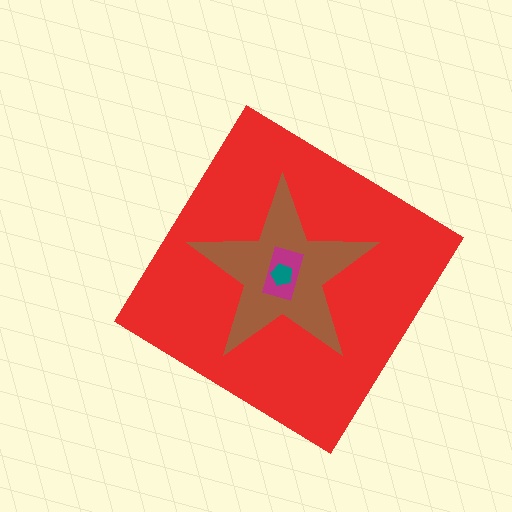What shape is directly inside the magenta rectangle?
The teal pentagon.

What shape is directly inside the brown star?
The magenta rectangle.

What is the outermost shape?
The red diamond.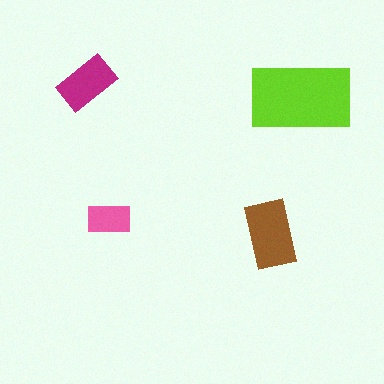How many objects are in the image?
There are 4 objects in the image.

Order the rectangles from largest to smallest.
the lime one, the brown one, the magenta one, the pink one.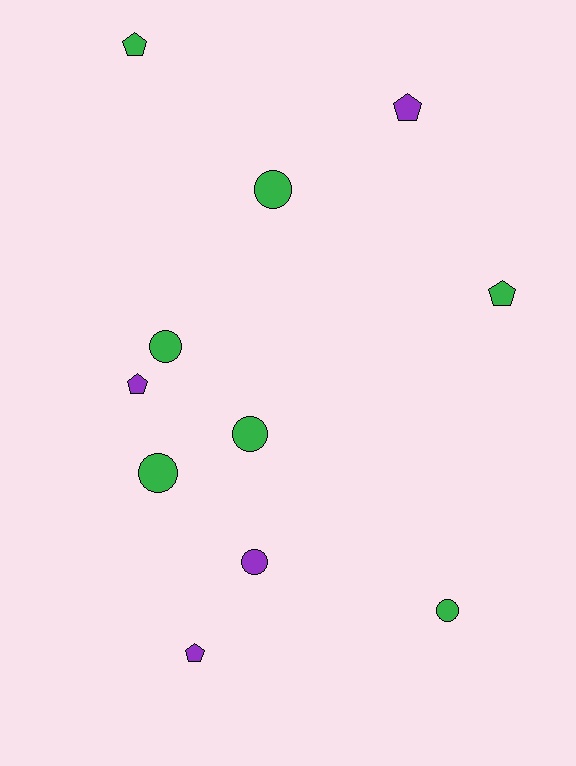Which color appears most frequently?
Green, with 7 objects.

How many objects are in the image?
There are 11 objects.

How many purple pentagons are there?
There are 3 purple pentagons.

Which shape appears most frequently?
Circle, with 6 objects.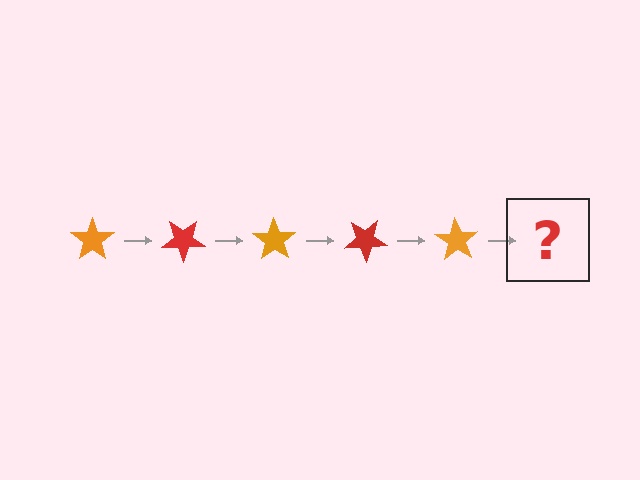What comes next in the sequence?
The next element should be a red star, rotated 175 degrees from the start.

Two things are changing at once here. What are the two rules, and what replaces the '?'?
The two rules are that it rotates 35 degrees each step and the color cycles through orange and red. The '?' should be a red star, rotated 175 degrees from the start.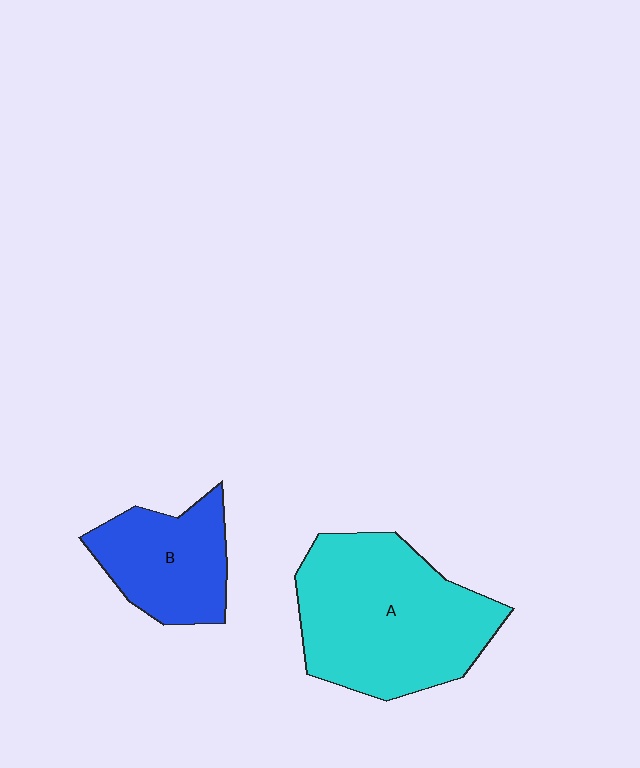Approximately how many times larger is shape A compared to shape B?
Approximately 1.9 times.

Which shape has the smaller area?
Shape B (blue).